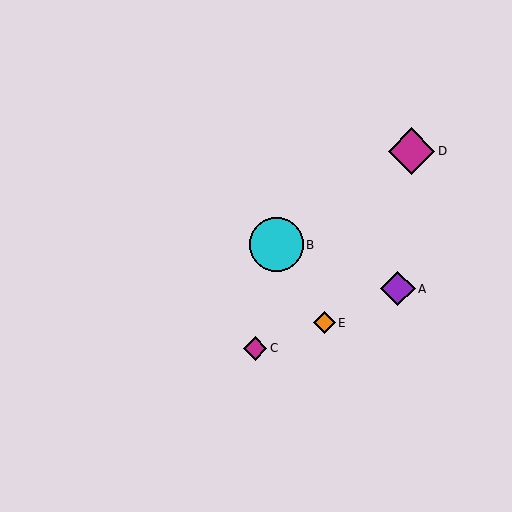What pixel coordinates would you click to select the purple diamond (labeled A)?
Click at (398, 289) to select the purple diamond A.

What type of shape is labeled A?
Shape A is a purple diamond.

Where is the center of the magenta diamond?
The center of the magenta diamond is at (411, 151).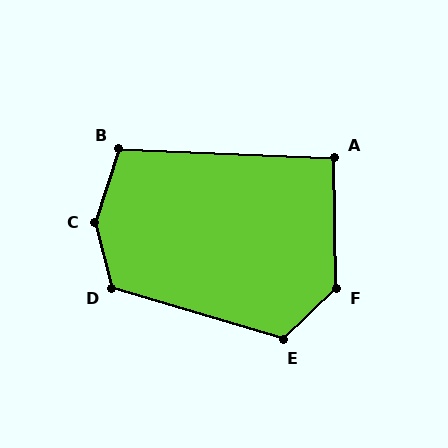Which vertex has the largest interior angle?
C, at approximately 147 degrees.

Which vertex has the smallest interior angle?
A, at approximately 93 degrees.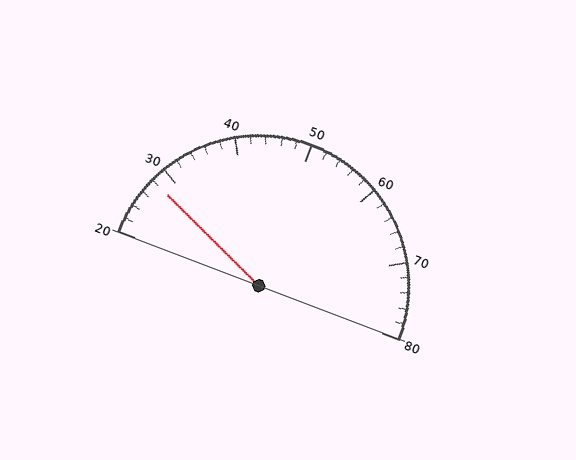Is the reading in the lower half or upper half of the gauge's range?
The reading is in the lower half of the range (20 to 80).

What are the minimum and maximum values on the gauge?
The gauge ranges from 20 to 80.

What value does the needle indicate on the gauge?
The needle indicates approximately 28.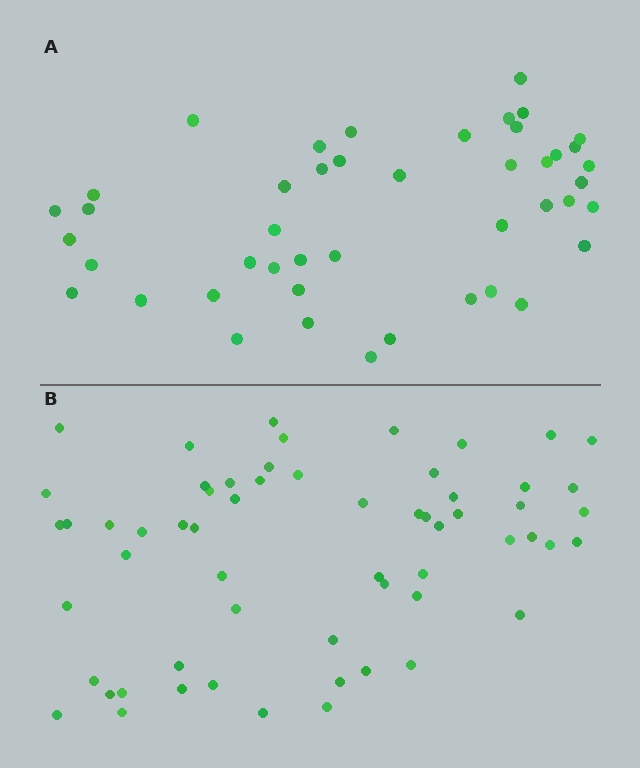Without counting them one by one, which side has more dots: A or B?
Region B (the bottom region) has more dots.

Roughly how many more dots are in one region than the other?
Region B has approximately 15 more dots than region A.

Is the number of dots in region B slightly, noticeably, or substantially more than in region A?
Region B has noticeably more, but not dramatically so. The ratio is roughly 1.3 to 1.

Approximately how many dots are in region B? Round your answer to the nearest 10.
About 60 dots.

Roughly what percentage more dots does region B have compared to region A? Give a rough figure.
About 35% more.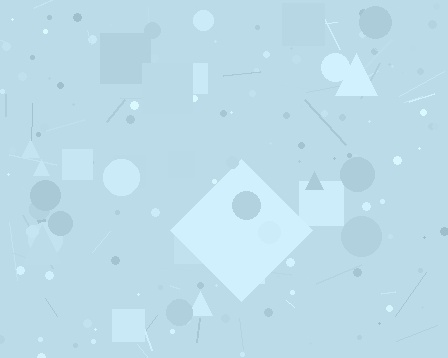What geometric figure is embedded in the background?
A diamond is embedded in the background.